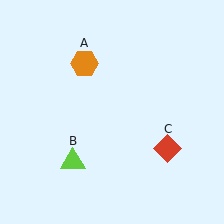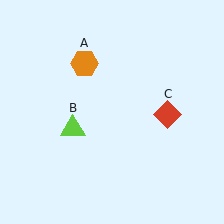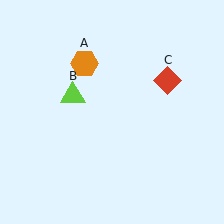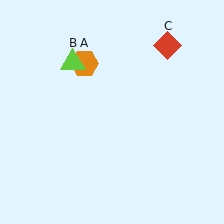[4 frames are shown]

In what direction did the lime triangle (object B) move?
The lime triangle (object B) moved up.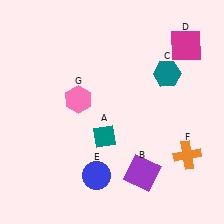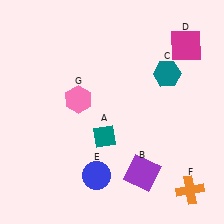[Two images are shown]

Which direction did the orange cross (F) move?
The orange cross (F) moved down.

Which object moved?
The orange cross (F) moved down.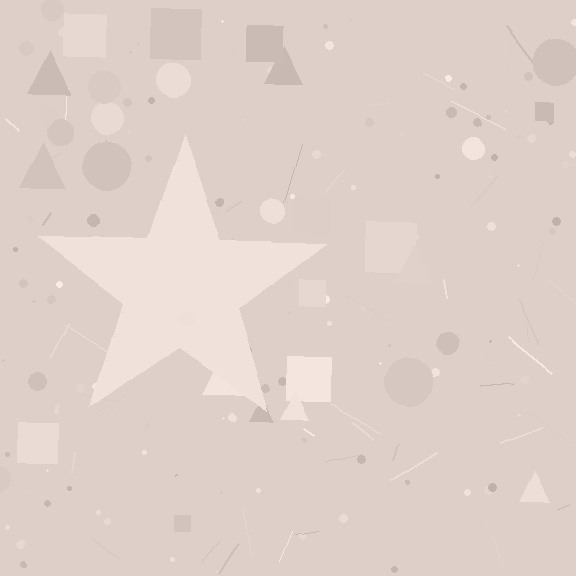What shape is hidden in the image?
A star is hidden in the image.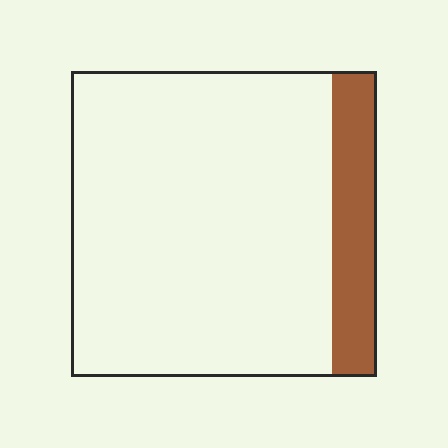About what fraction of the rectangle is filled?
About one sixth (1/6).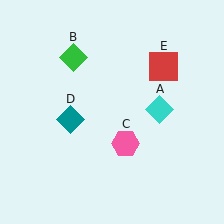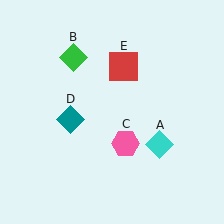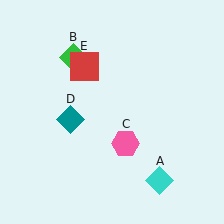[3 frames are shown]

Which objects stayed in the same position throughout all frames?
Green diamond (object B) and pink hexagon (object C) and teal diamond (object D) remained stationary.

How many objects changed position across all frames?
2 objects changed position: cyan diamond (object A), red square (object E).